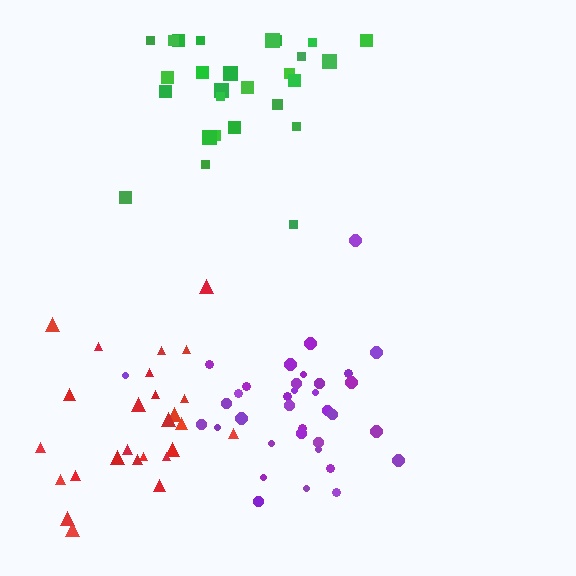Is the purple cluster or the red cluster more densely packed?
Purple.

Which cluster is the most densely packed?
Purple.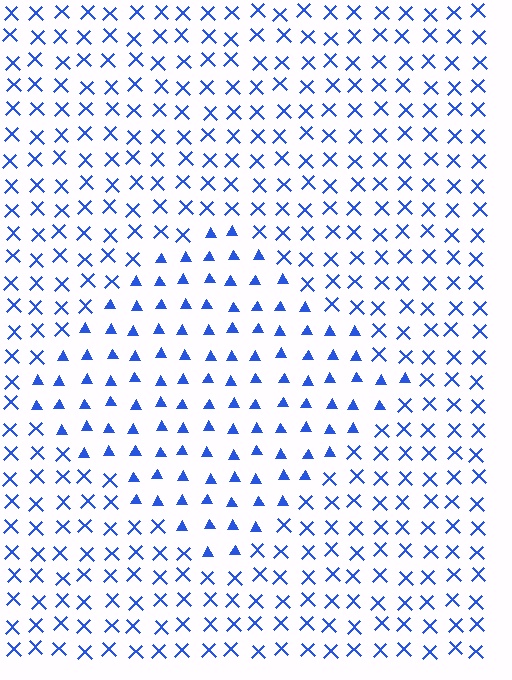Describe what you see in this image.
The image is filled with small blue elements arranged in a uniform grid. A diamond-shaped region contains triangles, while the surrounding area contains X marks. The boundary is defined purely by the change in element shape.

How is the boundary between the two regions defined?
The boundary is defined by a change in element shape: triangles inside vs. X marks outside. All elements share the same color and spacing.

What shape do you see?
I see a diamond.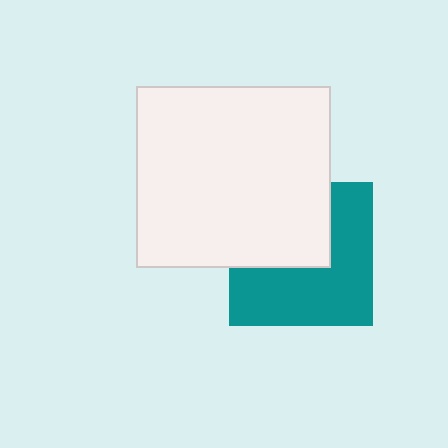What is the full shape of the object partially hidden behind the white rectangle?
The partially hidden object is a teal square.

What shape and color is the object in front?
The object in front is a white rectangle.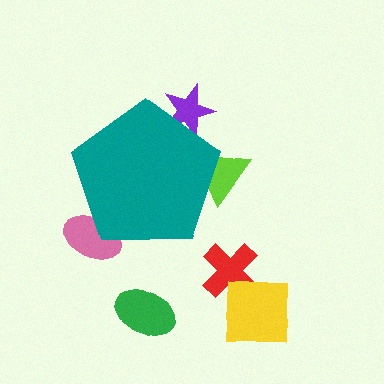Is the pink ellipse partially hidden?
Yes, the pink ellipse is partially hidden behind the teal pentagon.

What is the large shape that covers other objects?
A teal pentagon.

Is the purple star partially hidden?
Yes, the purple star is partially hidden behind the teal pentagon.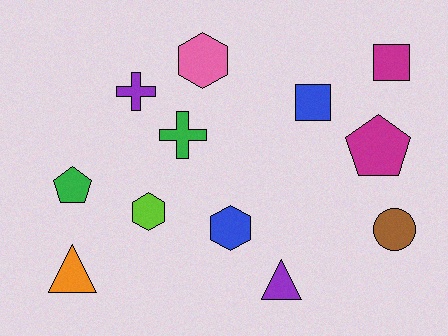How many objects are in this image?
There are 12 objects.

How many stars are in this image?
There are no stars.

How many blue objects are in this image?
There are 2 blue objects.